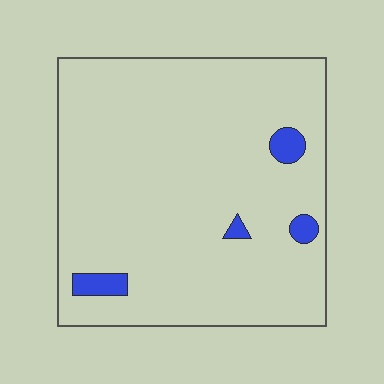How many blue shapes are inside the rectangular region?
4.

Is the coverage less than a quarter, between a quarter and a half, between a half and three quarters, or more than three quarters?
Less than a quarter.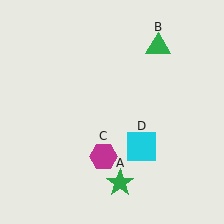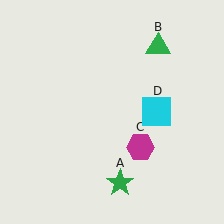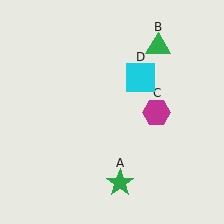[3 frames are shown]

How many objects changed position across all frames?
2 objects changed position: magenta hexagon (object C), cyan square (object D).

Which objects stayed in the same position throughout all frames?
Green star (object A) and green triangle (object B) remained stationary.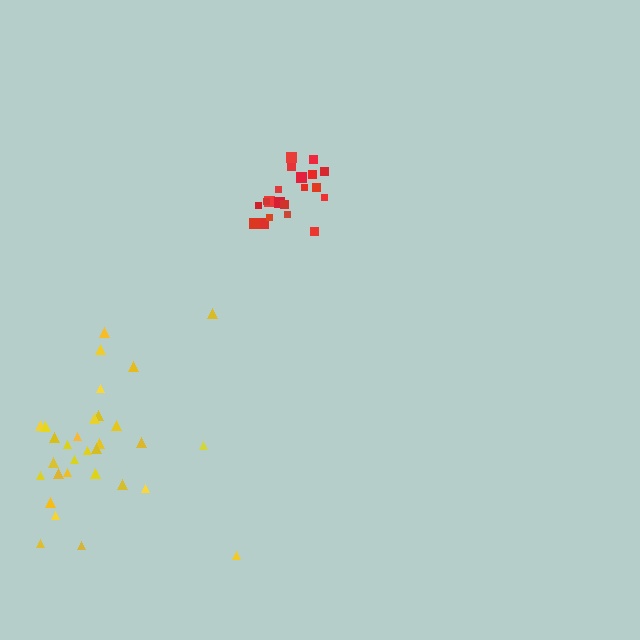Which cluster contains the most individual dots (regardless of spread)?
Yellow (31).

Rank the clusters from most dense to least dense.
red, yellow.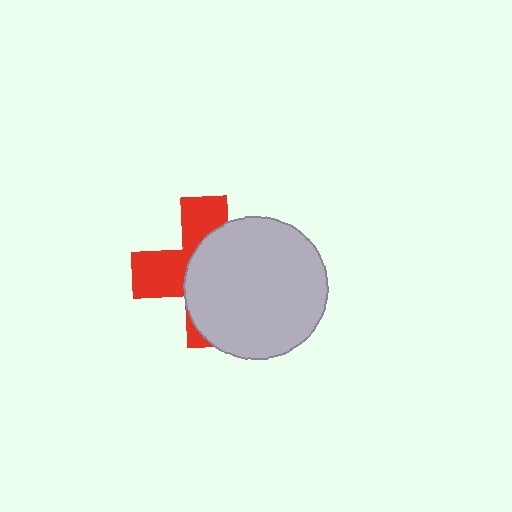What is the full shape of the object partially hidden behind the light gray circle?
The partially hidden object is a red cross.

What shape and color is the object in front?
The object in front is a light gray circle.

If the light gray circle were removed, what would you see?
You would see the complete red cross.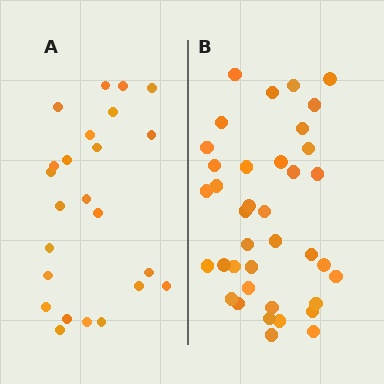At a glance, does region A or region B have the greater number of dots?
Region B (the right region) has more dots.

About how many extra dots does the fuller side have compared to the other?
Region B has approximately 15 more dots than region A.